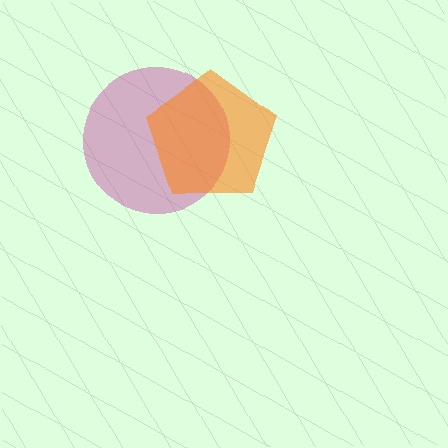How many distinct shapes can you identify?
There are 2 distinct shapes: a magenta circle, an orange pentagon.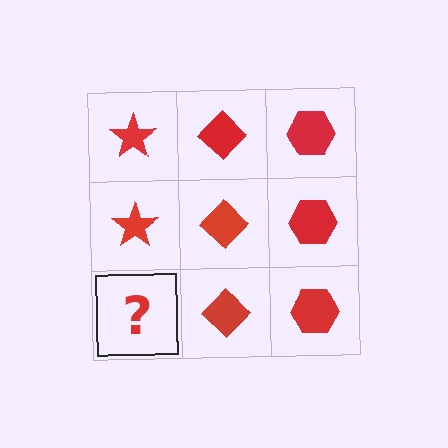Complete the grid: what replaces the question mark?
The question mark should be replaced with a red star.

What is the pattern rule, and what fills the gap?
The rule is that each column has a consistent shape. The gap should be filled with a red star.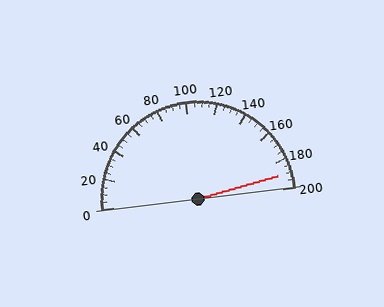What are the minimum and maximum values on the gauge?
The gauge ranges from 0 to 200.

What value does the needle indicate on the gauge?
The needle indicates approximately 190.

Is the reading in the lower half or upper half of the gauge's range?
The reading is in the upper half of the range (0 to 200).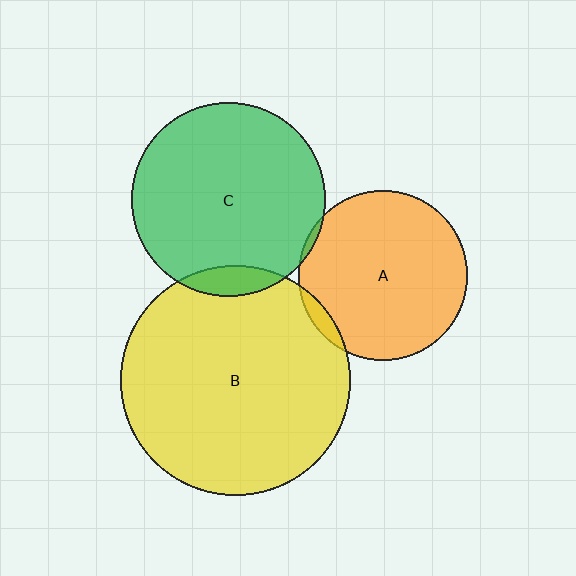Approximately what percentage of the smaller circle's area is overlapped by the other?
Approximately 10%.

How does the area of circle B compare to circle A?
Approximately 1.9 times.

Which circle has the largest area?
Circle B (yellow).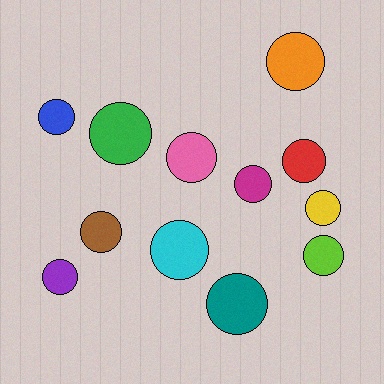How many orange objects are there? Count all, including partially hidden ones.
There is 1 orange object.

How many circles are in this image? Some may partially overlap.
There are 12 circles.